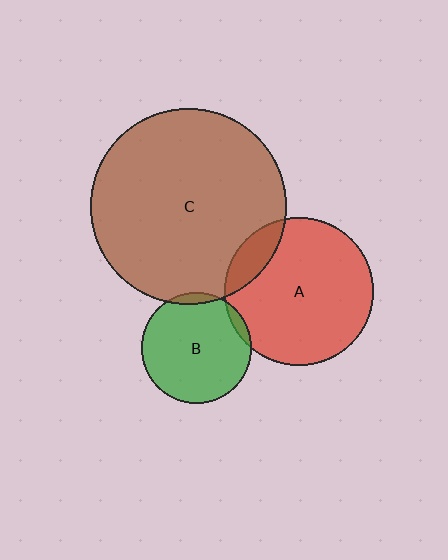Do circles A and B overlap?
Yes.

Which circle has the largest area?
Circle C (brown).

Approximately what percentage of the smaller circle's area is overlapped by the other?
Approximately 5%.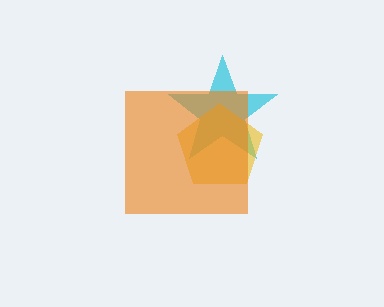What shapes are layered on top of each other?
The layered shapes are: a cyan star, a yellow pentagon, an orange square.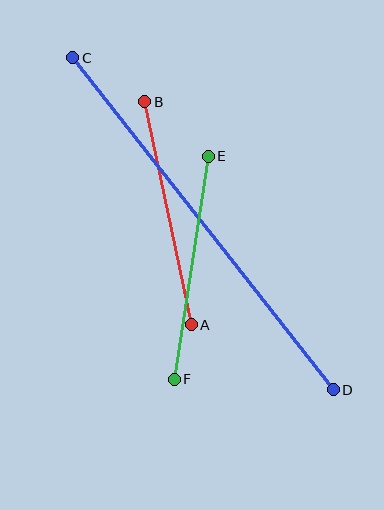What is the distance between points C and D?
The distance is approximately 422 pixels.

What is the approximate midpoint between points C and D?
The midpoint is at approximately (203, 224) pixels.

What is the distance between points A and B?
The distance is approximately 228 pixels.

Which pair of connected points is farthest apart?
Points C and D are farthest apart.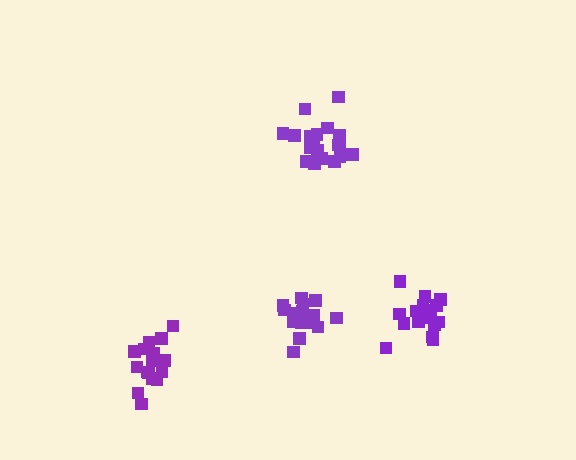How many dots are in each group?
Group 1: 19 dots, Group 2: 16 dots, Group 3: 17 dots, Group 4: 16 dots (68 total).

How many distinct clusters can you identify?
There are 4 distinct clusters.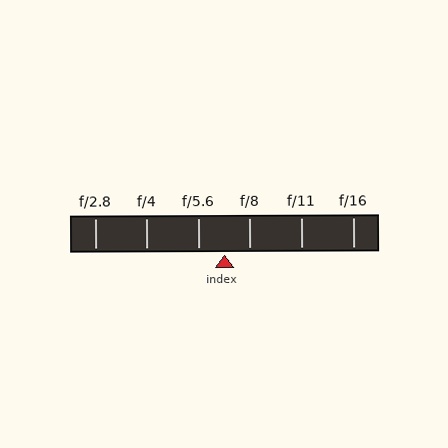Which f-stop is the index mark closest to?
The index mark is closest to f/8.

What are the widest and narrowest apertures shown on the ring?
The widest aperture shown is f/2.8 and the narrowest is f/16.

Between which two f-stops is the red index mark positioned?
The index mark is between f/5.6 and f/8.